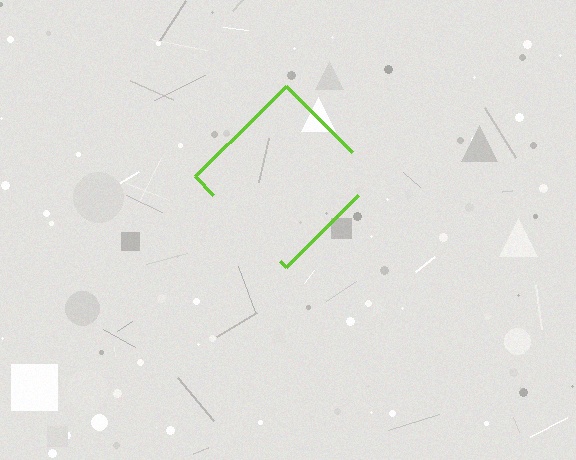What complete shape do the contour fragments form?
The contour fragments form a diamond.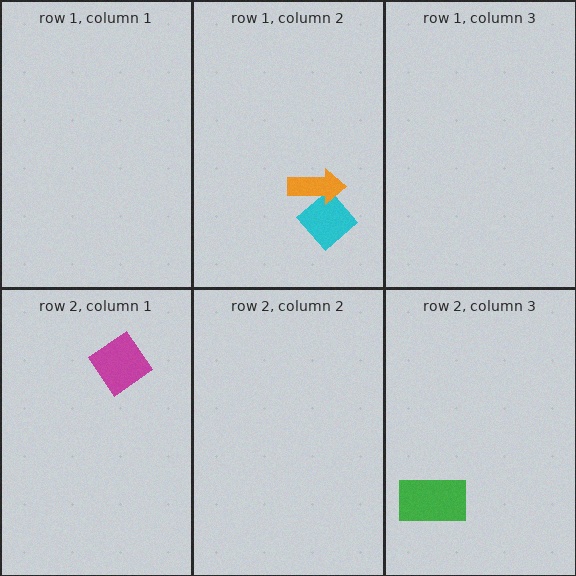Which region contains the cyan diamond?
The row 1, column 2 region.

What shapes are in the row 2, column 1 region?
The magenta diamond.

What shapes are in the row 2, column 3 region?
The green rectangle.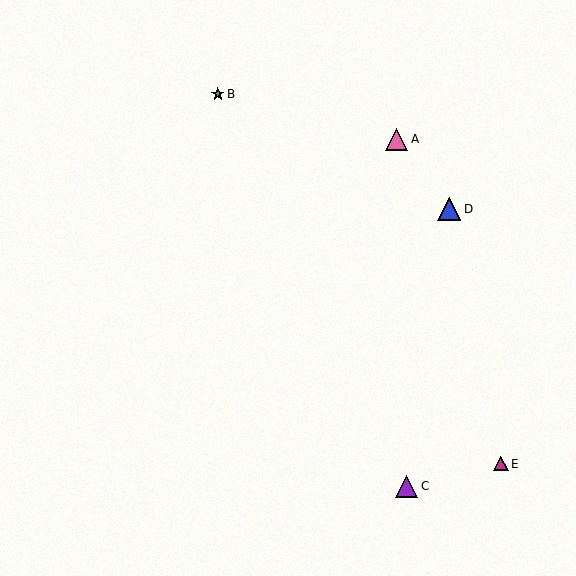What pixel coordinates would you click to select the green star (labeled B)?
Click at (218, 94) to select the green star B.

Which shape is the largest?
The blue triangle (labeled D) is the largest.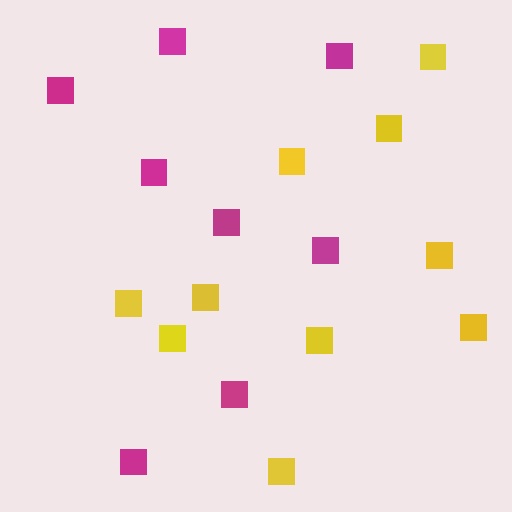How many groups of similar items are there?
There are 2 groups: one group of magenta squares (8) and one group of yellow squares (10).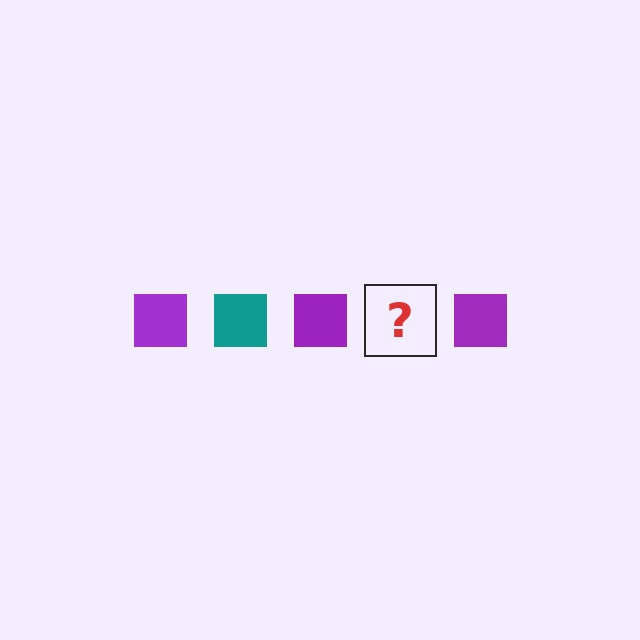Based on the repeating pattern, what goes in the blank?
The blank should be a teal square.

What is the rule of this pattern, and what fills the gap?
The rule is that the pattern cycles through purple, teal squares. The gap should be filled with a teal square.